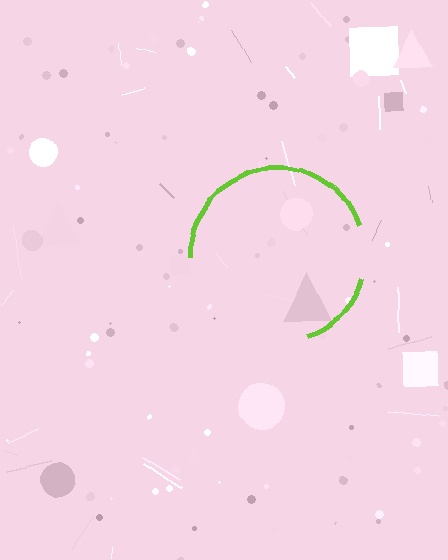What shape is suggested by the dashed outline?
The dashed outline suggests a circle.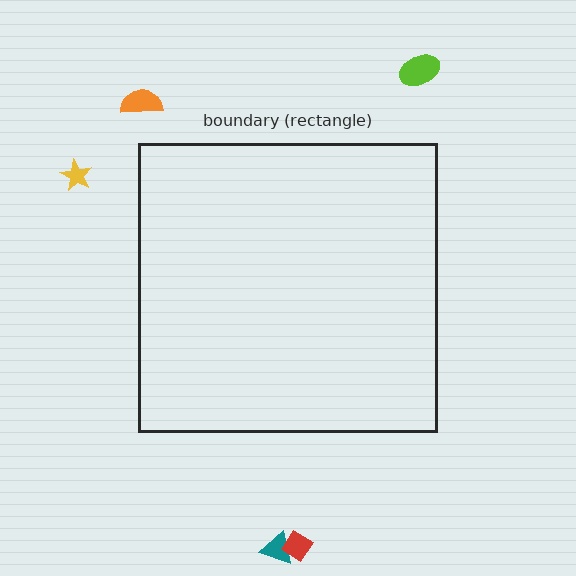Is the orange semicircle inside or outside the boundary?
Outside.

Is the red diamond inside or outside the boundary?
Outside.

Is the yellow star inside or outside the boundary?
Outside.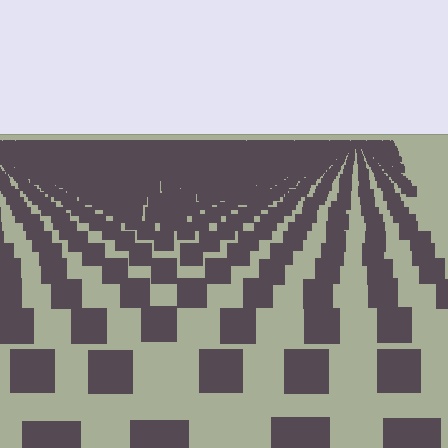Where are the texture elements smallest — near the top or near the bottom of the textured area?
Near the top.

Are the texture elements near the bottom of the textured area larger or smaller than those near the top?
Larger. Near the bottom, elements are closer to the viewer and appear at a bigger on-screen size.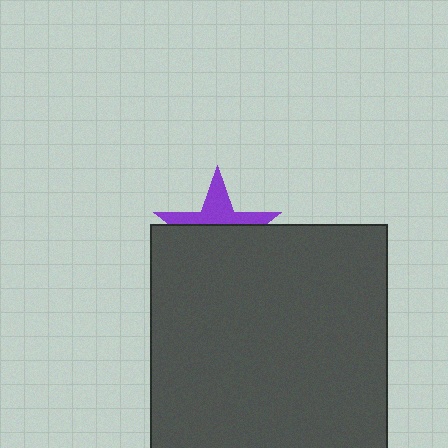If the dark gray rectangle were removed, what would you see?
You would see the complete purple star.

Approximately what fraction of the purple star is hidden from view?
Roughly 61% of the purple star is hidden behind the dark gray rectangle.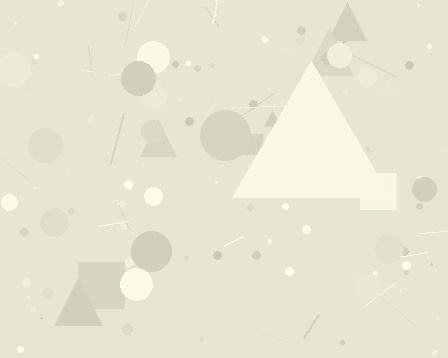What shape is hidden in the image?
A triangle is hidden in the image.